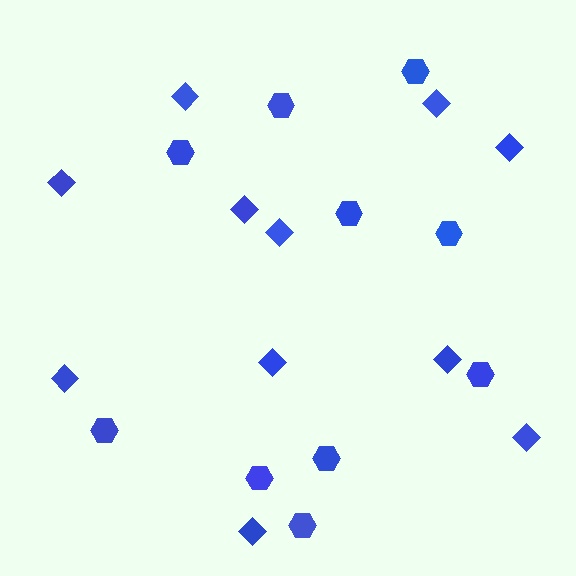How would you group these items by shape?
There are 2 groups: one group of diamonds (11) and one group of hexagons (10).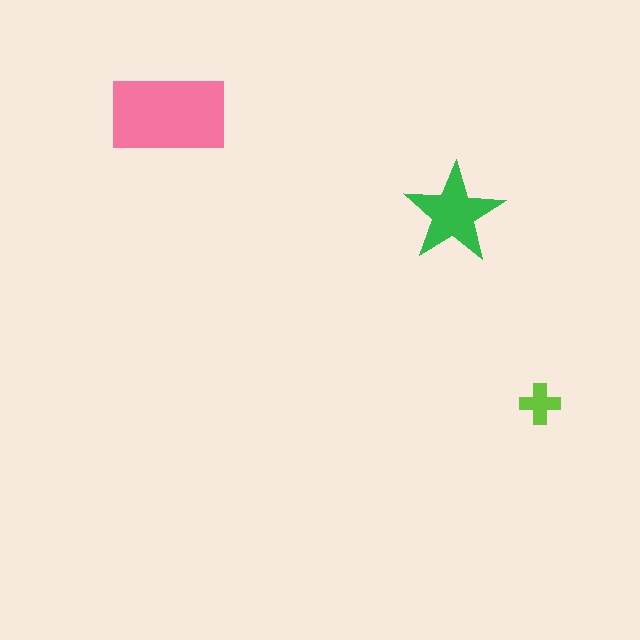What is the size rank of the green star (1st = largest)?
2nd.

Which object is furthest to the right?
The lime cross is rightmost.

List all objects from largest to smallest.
The pink rectangle, the green star, the lime cross.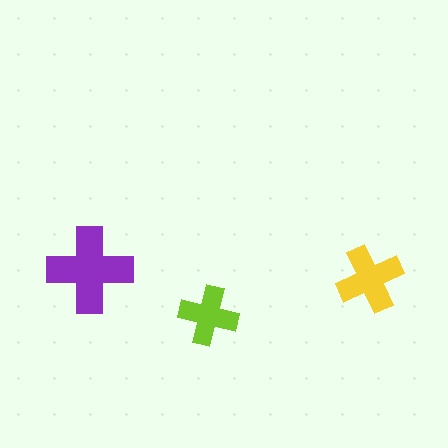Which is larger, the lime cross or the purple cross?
The purple one.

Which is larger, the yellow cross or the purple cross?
The purple one.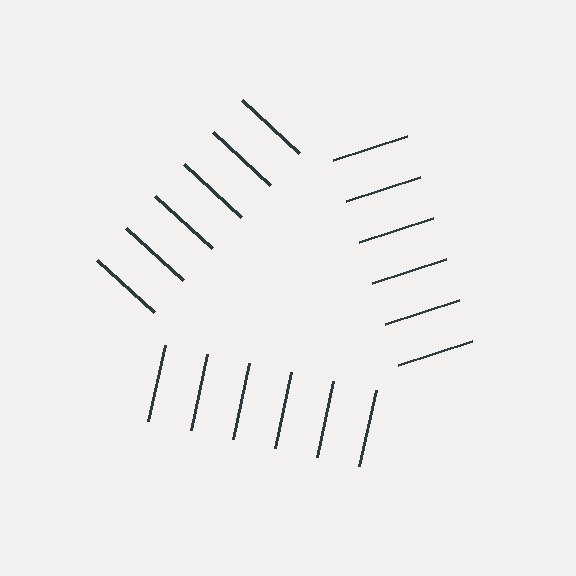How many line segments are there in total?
18 — 6 along each of the 3 edges.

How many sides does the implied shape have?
3 sides — the line-ends trace a triangle.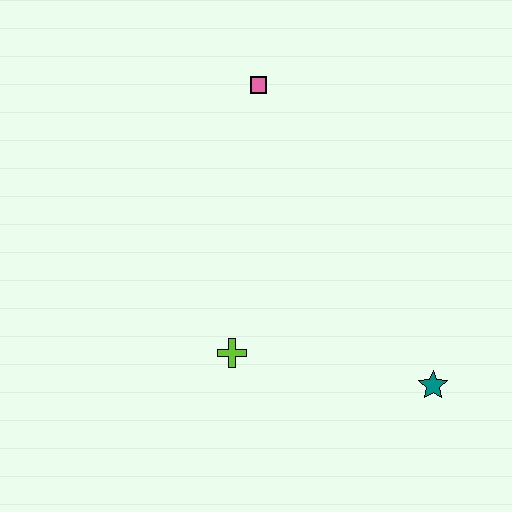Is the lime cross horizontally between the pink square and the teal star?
No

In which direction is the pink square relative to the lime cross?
The pink square is above the lime cross.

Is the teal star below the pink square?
Yes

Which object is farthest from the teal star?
The pink square is farthest from the teal star.